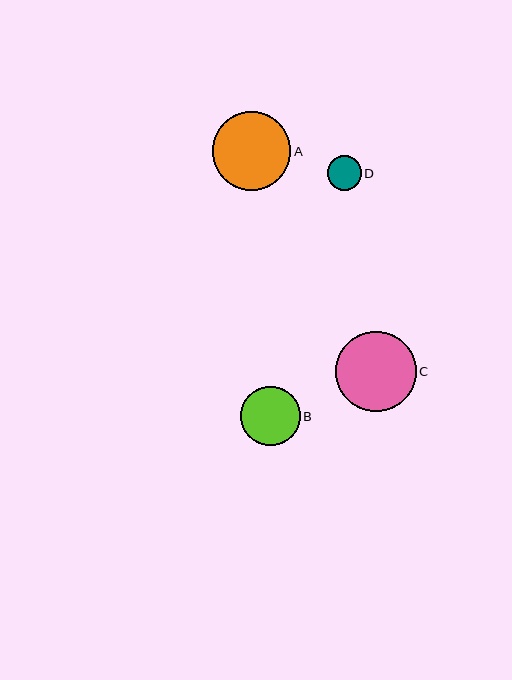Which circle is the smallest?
Circle D is the smallest with a size of approximately 34 pixels.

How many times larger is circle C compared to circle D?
Circle C is approximately 2.3 times the size of circle D.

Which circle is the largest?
Circle C is the largest with a size of approximately 80 pixels.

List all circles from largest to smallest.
From largest to smallest: C, A, B, D.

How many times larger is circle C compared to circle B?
Circle C is approximately 1.4 times the size of circle B.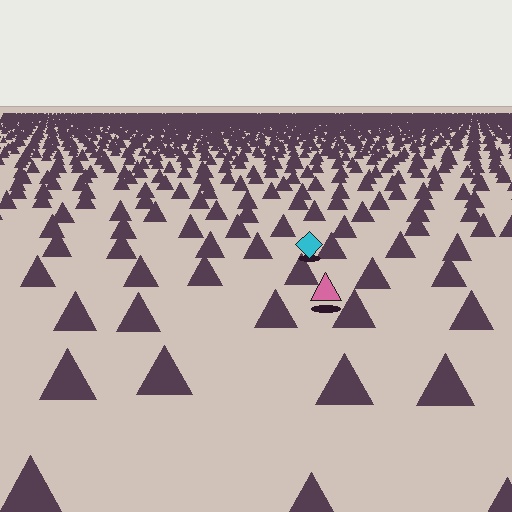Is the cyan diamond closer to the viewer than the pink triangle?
No. The pink triangle is closer — you can tell from the texture gradient: the ground texture is coarser near it.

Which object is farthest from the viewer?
The cyan diamond is farthest from the viewer. It appears smaller and the ground texture around it is denser.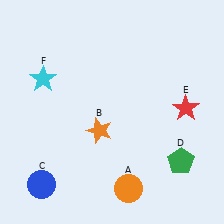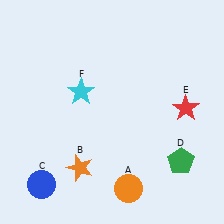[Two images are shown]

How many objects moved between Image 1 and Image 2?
2 objects moved between the two images.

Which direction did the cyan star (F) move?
The cyan star (F) moved right.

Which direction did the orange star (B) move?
The orange star (B) moved down.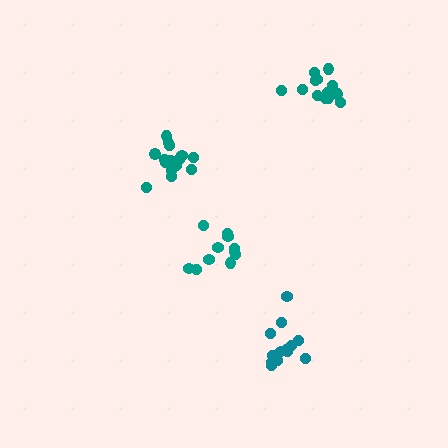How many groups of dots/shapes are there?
There are 4 groups.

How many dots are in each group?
Group 1: 16 dots, Group 2: 13 dots, Group 3: 11 dots, Group 4: 14 dots (54 total).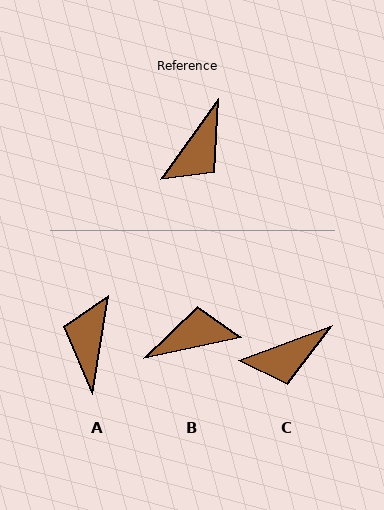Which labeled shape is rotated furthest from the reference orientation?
A, about 154 degrees away.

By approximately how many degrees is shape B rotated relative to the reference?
Approximately 138 degrees counter-clockwise.